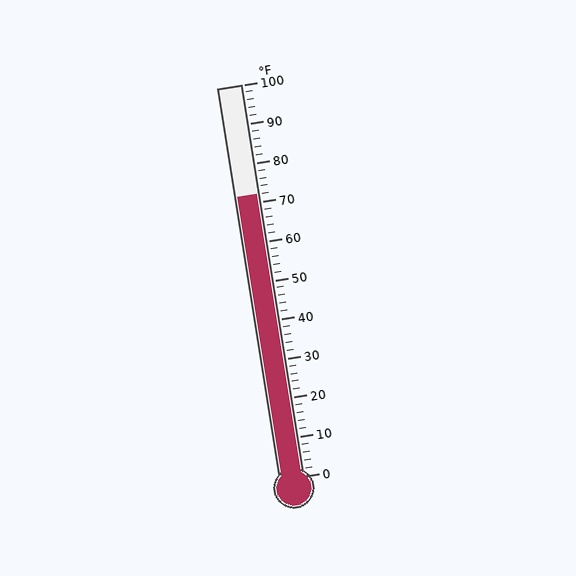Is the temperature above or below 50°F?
The temperature is above 50°F.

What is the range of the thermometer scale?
The thermometer scale ranges from 0°F to 100°F.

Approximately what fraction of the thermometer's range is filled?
The thermometer is filled to approximately 70% of its range.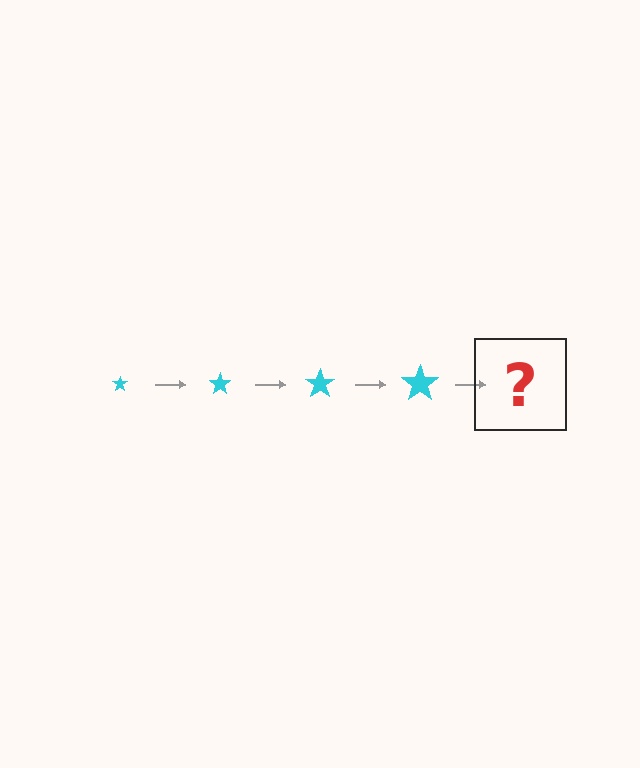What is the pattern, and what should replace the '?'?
The pattern is that the star gets progressively larger each step. The '?' should be a cyan star, larger than the previous one.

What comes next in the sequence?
The next element should be a cyan star, larger than the previous one.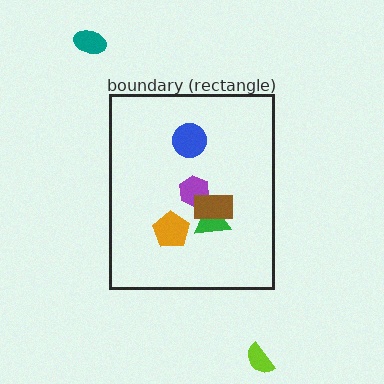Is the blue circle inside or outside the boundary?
Inside.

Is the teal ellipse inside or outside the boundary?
Outside.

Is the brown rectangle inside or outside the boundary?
Inside.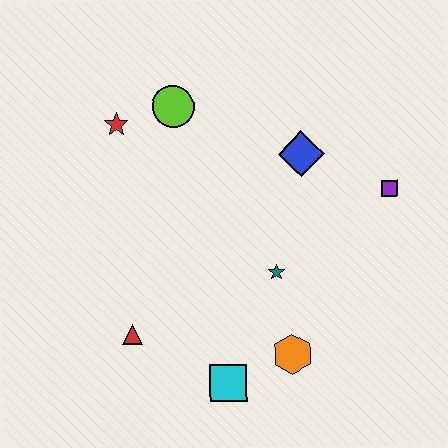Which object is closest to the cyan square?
The orange hexagon is closest to the cyan square.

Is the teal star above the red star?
No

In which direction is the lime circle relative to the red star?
The lime circle is to the right of the red star.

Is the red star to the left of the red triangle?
Yes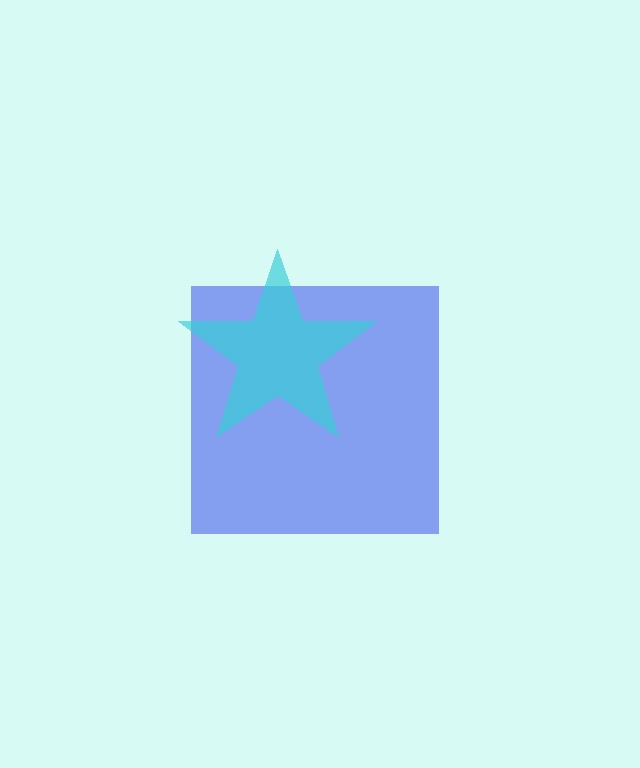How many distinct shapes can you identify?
There are 2 distinct shapes: a blue square, a cyan star.